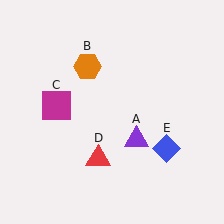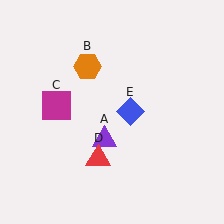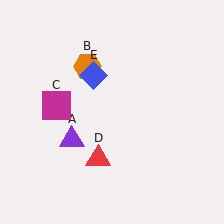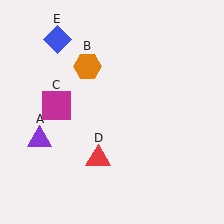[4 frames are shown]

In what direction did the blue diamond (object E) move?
The blue diamond (object E) moved up and to the left.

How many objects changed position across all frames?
2 objects changed position: purple triangle (object A), blue diamond (object E).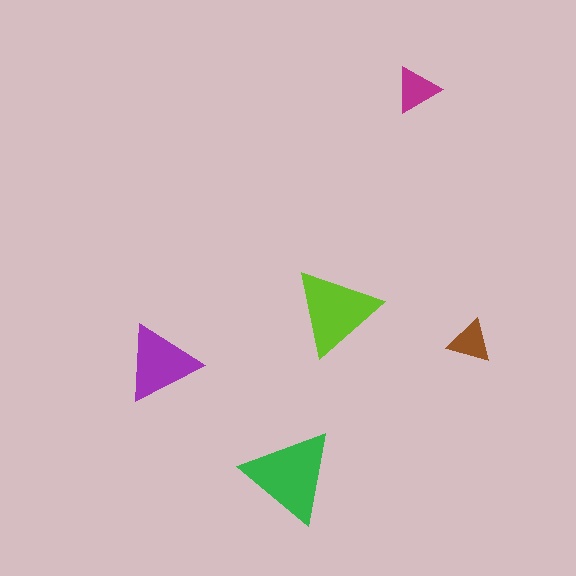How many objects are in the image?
There are 5 objects in the image.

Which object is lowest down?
The green triangle is bottommost.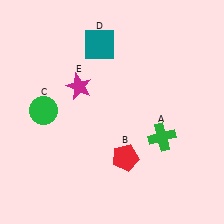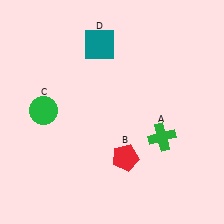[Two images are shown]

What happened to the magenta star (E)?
The magenta star (E) was removed in Image 2. It was in the top-left area of Image 1.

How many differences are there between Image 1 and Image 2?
There is 1 difference between the two images.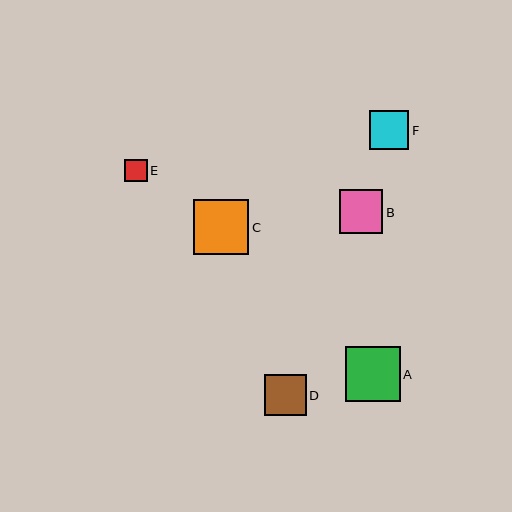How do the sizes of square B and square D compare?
Square B and square D are approximately the same size.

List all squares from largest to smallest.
From largest to smallest: C, A, B, D, F, E.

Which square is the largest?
Square C is the largest with a size of approximately 55 pixels.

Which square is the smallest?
Square E is the smallest with a size of approximately 22 pixels.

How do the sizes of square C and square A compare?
Square C and square A are approximately the same size.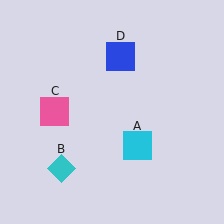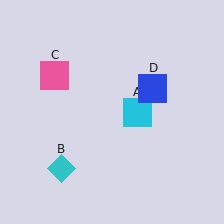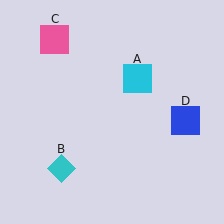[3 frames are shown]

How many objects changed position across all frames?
3 objects changed position: cyan square (object A), pink square (object C), blue square (object D).